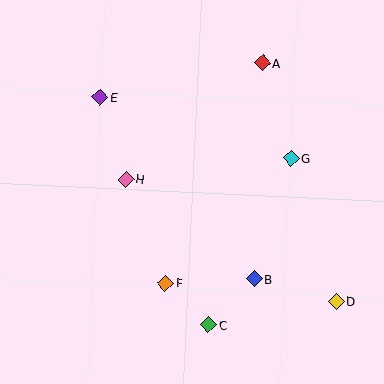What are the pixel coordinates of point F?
Point F is at (165, 283).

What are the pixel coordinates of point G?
Point G is at (291, 158).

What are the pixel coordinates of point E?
Point E is at (100, 97).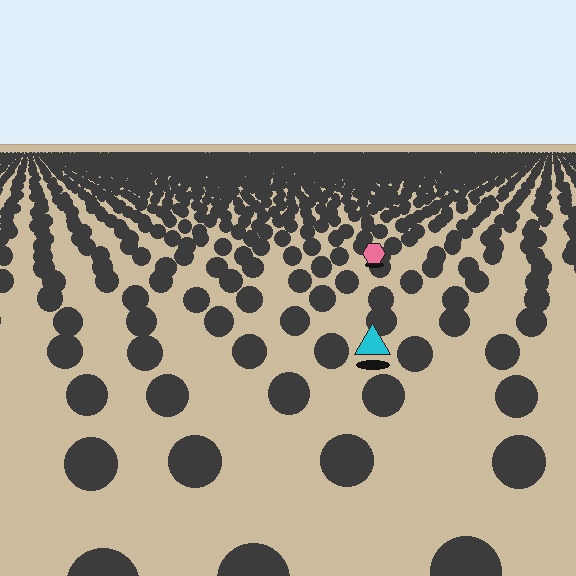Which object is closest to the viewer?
The cyan triangle is closest. The texture marks near it are larger and more spread out.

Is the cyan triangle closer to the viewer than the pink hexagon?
Yes. The cyan triangle is closer — you can tell from the texture gradient: the ground texture is coarser near it.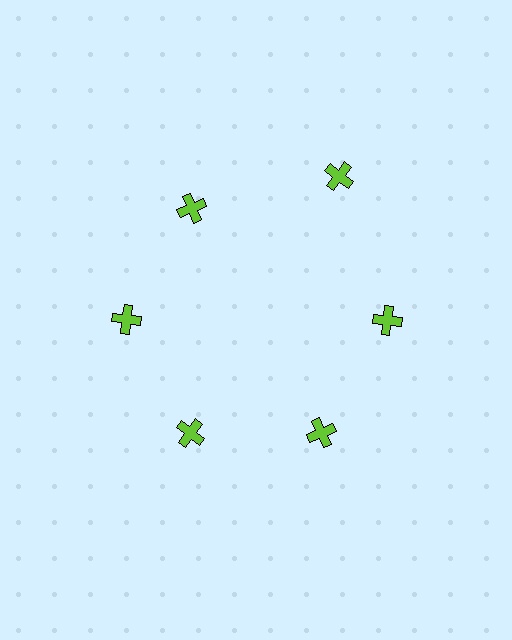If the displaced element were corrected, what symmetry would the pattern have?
It would have 6-fold rotational symmetry — the pattern would map onto itself every 60 degrees.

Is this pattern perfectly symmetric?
No. The 6 lime crosses are arranged in a ring, but one element near the 1 o'clock position is pushed outward from the center, breaking the 6-fold rotational symmetry.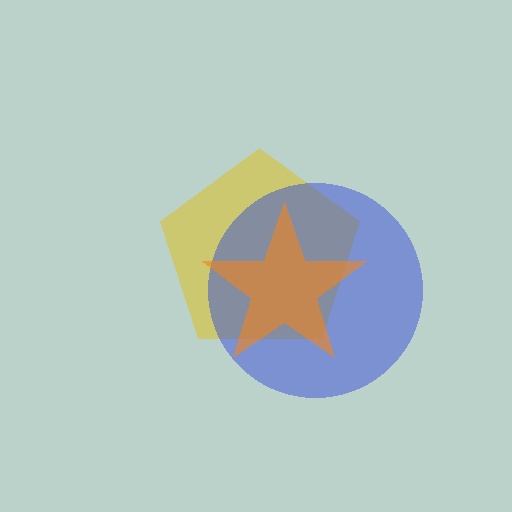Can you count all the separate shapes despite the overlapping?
Yes, there are 3 separate shapes.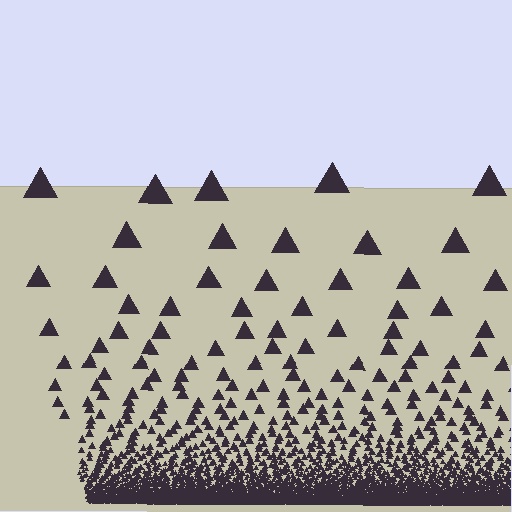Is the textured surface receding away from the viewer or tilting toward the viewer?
The surface appears to tilt toward the viewer. Texture elements get larger and sparser toward the top.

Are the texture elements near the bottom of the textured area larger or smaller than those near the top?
Smaller. The gradient is inverted — elements near the bottom are smaller and denser.